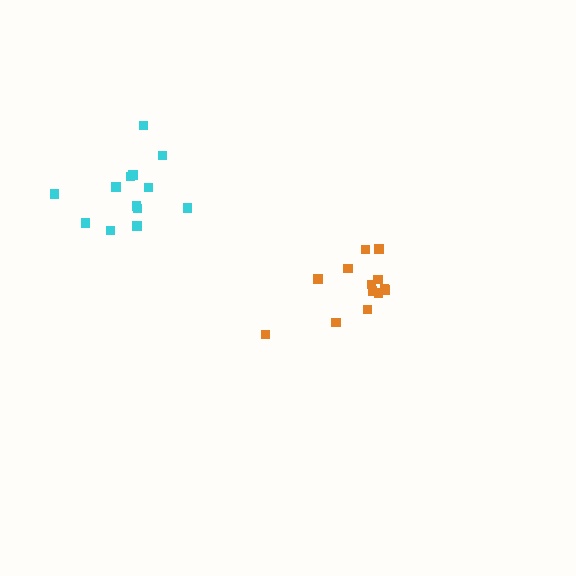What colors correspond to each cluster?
The clusters are colored: cyan, orange.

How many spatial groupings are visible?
There are 2 spatial groupings.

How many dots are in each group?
Group 1: 13 dots, Group 2: 13 dots (26 total).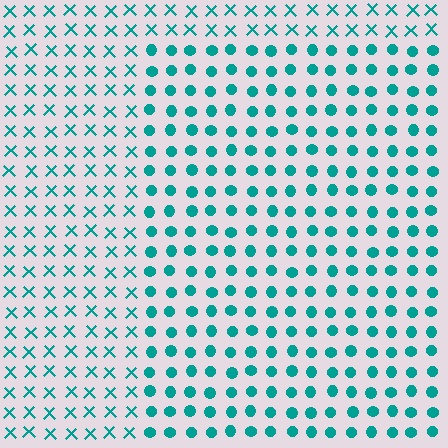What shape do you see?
I see a rectangle.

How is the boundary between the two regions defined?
The boundary is defined by a change in element shape: circles inside vs. X marks outside. All elements share the same color and spacing.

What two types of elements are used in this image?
The image uses circles inside the rectangle region and X marks outside it.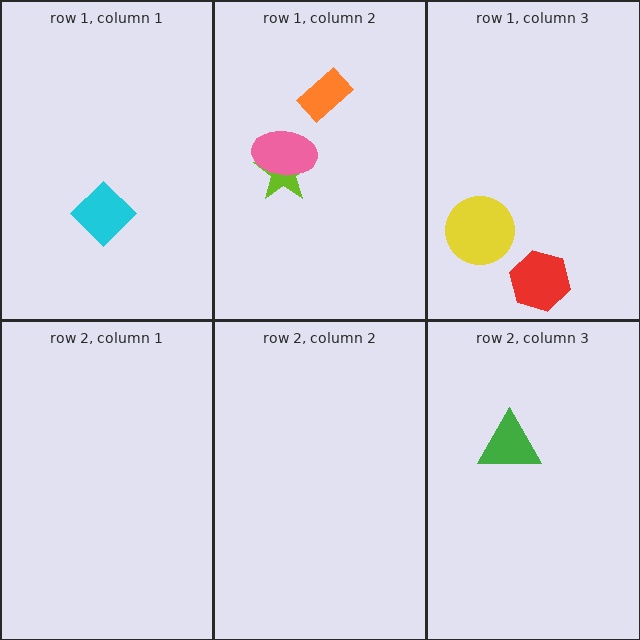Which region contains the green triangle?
The row 2, column 3 region.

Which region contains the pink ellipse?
The row 1, column 2 region.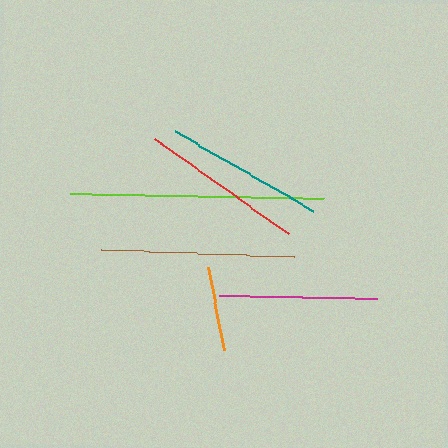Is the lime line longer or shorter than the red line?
The lime line is longer than the red line.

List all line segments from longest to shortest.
From longest to shortest: lime, brown, red, teal, magenta, orange.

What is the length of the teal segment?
The teal segment is approximately 160 pixels long.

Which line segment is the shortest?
The orange line is the shortest at approximately 84 pixels.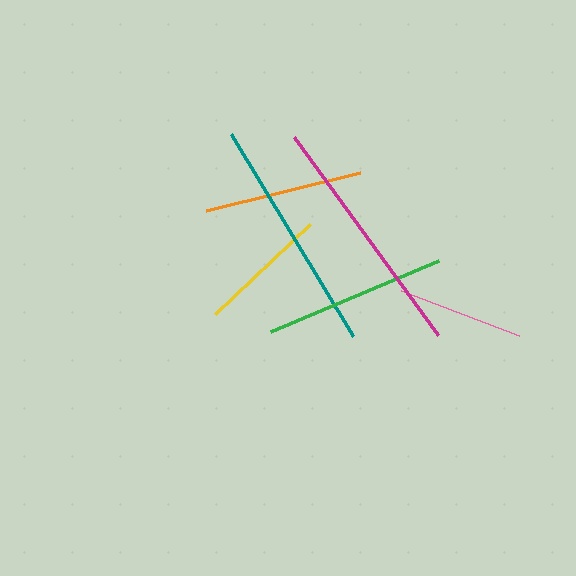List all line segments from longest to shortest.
From longest to shortest: magenta, teal, green, orange, yellow, pink.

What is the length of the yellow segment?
The yellow segment is approximately 131 pixels long.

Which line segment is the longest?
The magenta line is the longest at approximately 245 pixels.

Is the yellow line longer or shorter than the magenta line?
The magenta line is longer than the yellow line.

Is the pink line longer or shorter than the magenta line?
The magenta line is longer than the pink line.